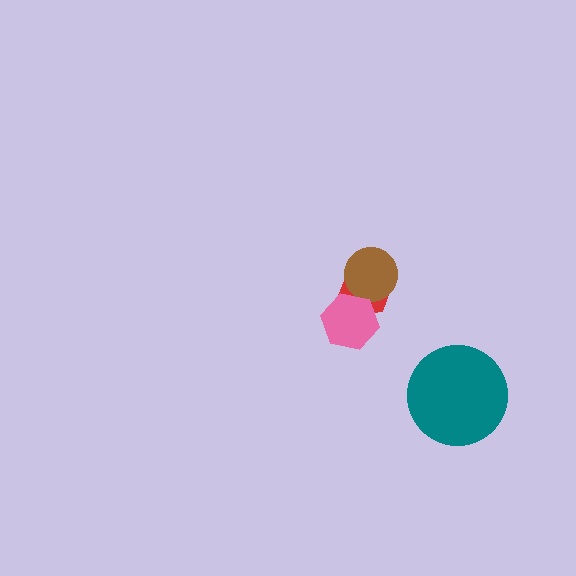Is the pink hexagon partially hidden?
No, no other shape covers it.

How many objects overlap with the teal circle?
0 objects overlap with the teal circle.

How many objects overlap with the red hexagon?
2 objects overlap with the red hexagon.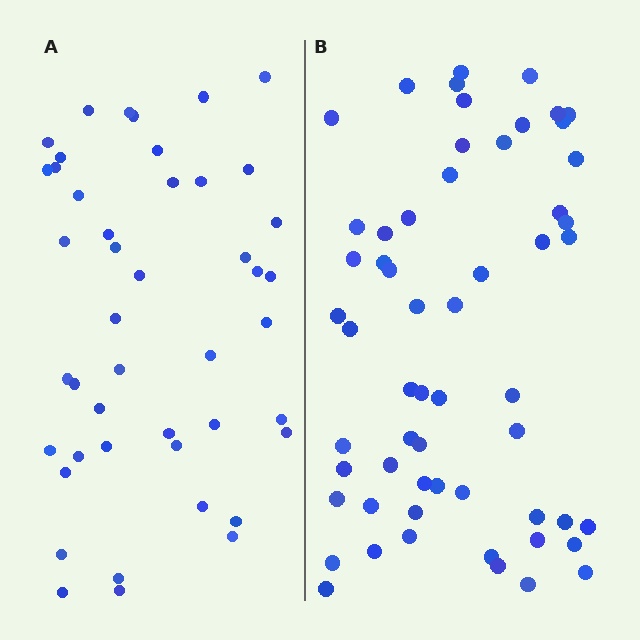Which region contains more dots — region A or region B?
Region B (the right region) has more dots.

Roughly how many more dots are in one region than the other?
Region B has approximately 15 more dots than region A.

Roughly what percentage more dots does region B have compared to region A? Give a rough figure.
About 30% more.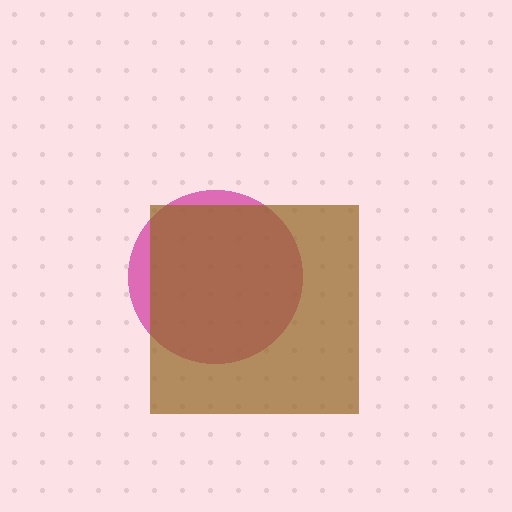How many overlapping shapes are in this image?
There are 2 overlapping shapes in the image.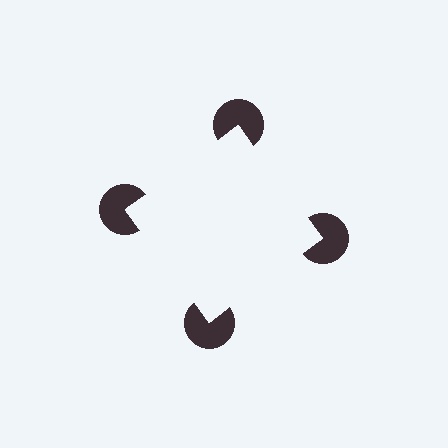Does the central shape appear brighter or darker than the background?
It typically appears slightly brighter than the background, even though no actual brightness change is drawn.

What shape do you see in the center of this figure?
An illusory square — its edges are inferred from the aligned wedge cuts in the pac-man discs, not physically drawn.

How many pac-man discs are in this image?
There are 4 — one at each vertex of the illusory square.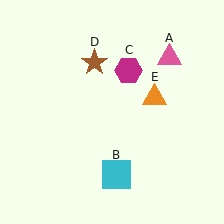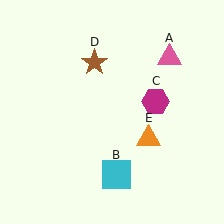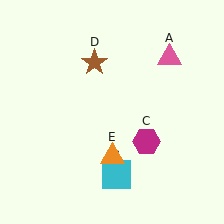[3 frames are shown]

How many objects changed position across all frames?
2 objects changed position: magenta hexagon (object C), orange triangle (object E).